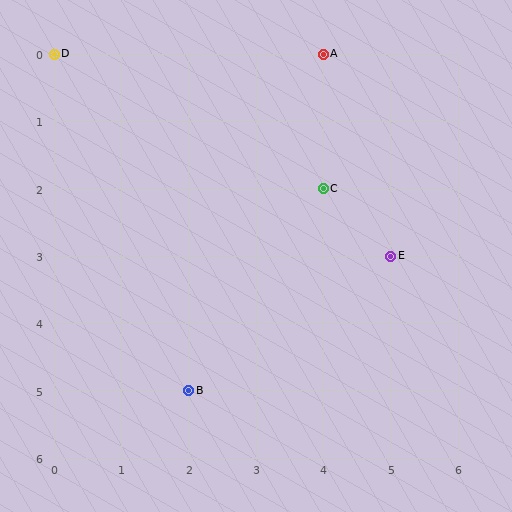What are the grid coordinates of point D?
Point D is at grid coordinates (0, 0).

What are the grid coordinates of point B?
Point B is at grid coordinates (2, 5).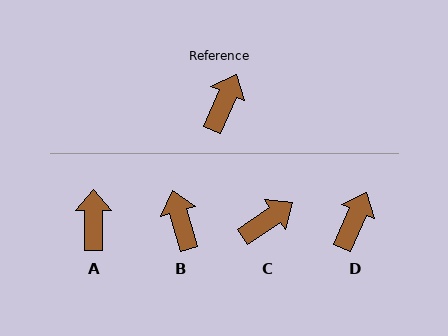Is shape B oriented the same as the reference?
No, it is off by about 40 degrees.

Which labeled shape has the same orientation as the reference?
D.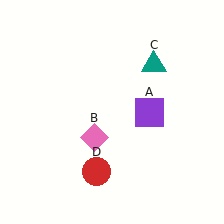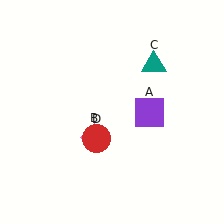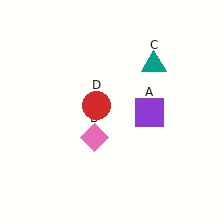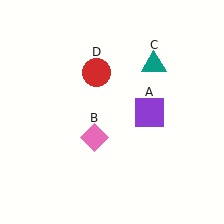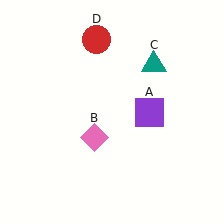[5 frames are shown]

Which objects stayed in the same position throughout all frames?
Purple square (object A) and pink diamond (object B) and teal triangle (object C) remained stationary.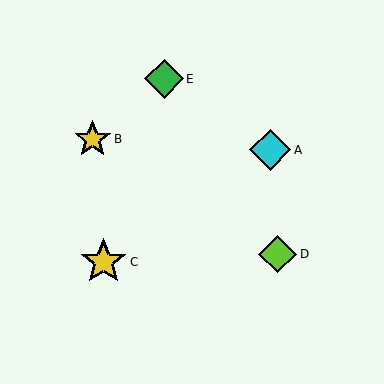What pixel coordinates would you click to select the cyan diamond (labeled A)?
Click at (270, 150) to select the cyan diamond A.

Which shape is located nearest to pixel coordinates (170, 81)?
The green diamond (labeled E) at (164, 79) is nearest to that location.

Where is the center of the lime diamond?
The center of the lime diamond is at (278, 254).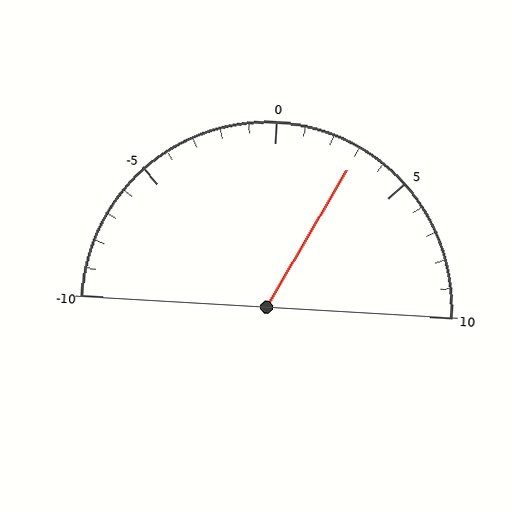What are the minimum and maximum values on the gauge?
The gauge ranges from -10 to 10.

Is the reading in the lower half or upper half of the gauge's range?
The reading is in the upper half of the range (-10 to 10).